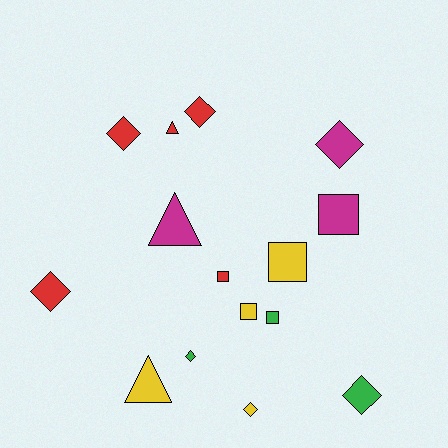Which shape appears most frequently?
Diamond, with 7 objects.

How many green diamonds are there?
There are 2 green diamonds.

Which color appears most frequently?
Red, with 5 objects.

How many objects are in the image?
There are 15 objects.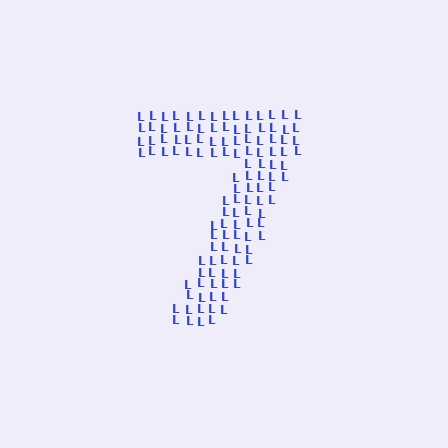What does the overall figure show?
The overall figure shows the digit 7.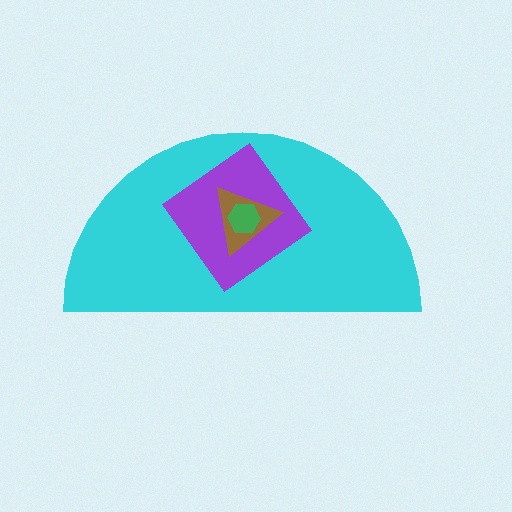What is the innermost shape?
The green hexagon.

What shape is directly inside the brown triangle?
The green hexagon.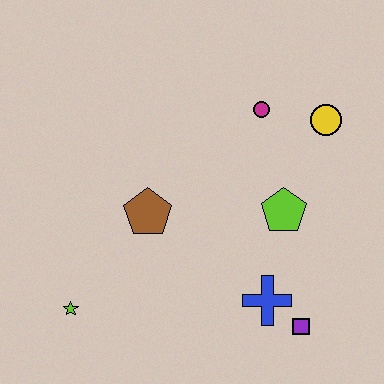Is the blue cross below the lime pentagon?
Yes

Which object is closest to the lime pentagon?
The blue cross is closest to the lime pentagon.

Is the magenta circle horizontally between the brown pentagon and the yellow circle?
Yes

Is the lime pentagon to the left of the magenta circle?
No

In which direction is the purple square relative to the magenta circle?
The purple square is below the magenta circle.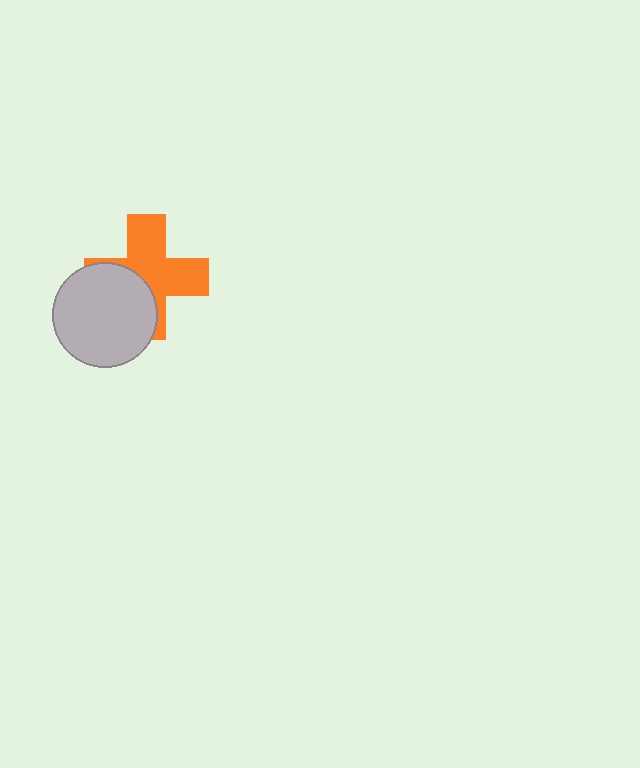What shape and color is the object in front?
The object in front is a light gray circle.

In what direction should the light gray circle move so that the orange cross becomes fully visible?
The light gray circle should move toward the lower-left. That is the shortest direction to clear the overlap and leave the orange cross fully visible.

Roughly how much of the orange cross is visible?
About half of it is visible (roughly 61%).